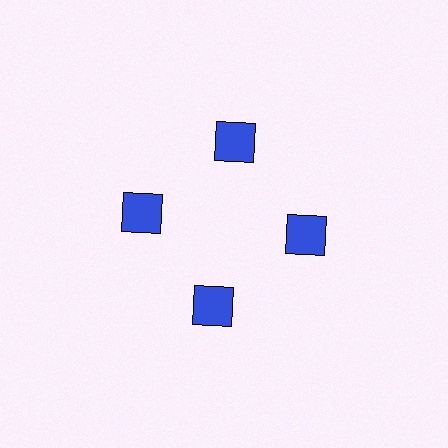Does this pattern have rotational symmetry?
Yes, this pattern has 4-fold rotational symmetry. It looks the same after rotating 90 degrees around the center.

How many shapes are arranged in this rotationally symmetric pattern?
There are 4 shapes, arranged in 4 groups of 1.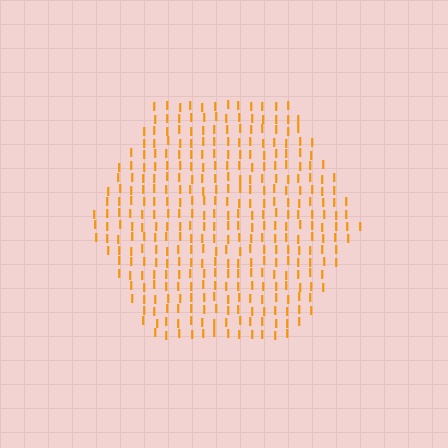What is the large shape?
The large shape is a hexagon.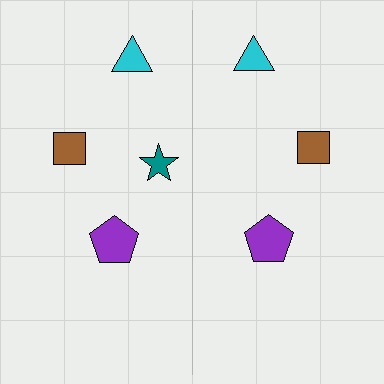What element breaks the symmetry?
A teal star is missing from the right side.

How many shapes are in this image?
There are 7 shapes in this image.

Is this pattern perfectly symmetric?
No, the pattern is not perfectly symmetric. A teal star is missing from the right side.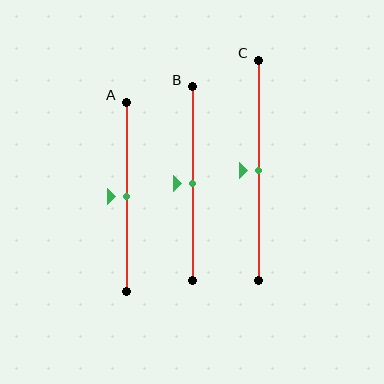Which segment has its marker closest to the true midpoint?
Segment A has its marker closest to the true midpoint.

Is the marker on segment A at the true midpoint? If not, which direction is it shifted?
Yes, the marker on segment A is at the true midpoint.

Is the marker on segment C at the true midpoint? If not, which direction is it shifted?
Yes, the marker on segment C is at the true midpoint.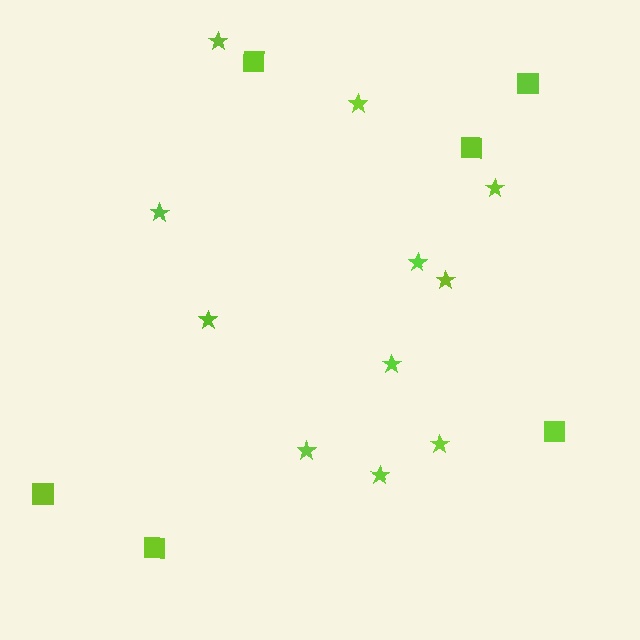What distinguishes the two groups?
There are 2 groups: one group of stars (11) and one group of squares (6).